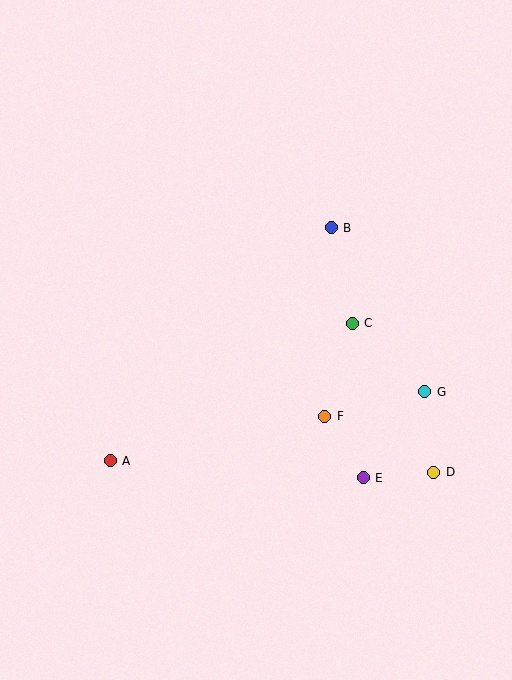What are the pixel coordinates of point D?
Point D is at (434, 472).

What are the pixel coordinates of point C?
Point C is at (352, 323).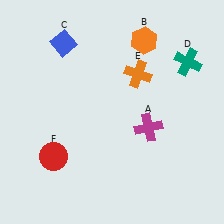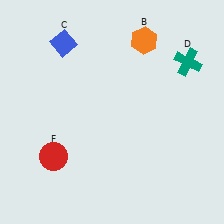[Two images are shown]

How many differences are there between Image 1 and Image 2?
There are 2 differences between the two images.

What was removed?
The magenta cross (A), the orange cross (E) were removed in Image 2.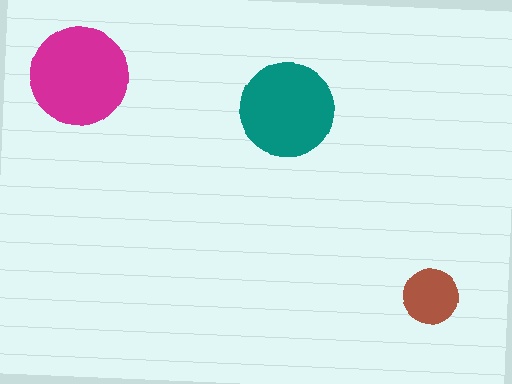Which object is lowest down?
The brown circle is bottommost.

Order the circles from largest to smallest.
the magenta one, the teal one, the brown one.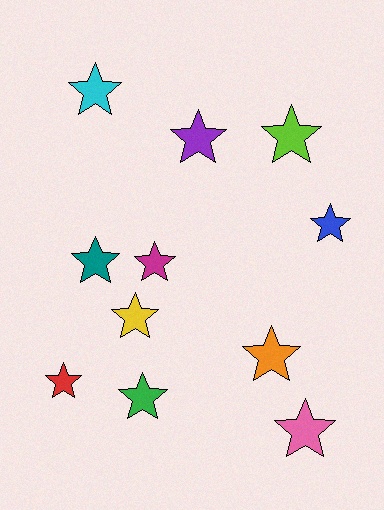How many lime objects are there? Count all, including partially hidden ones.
There is 1 lime object.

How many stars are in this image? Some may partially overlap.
There are 11 stars.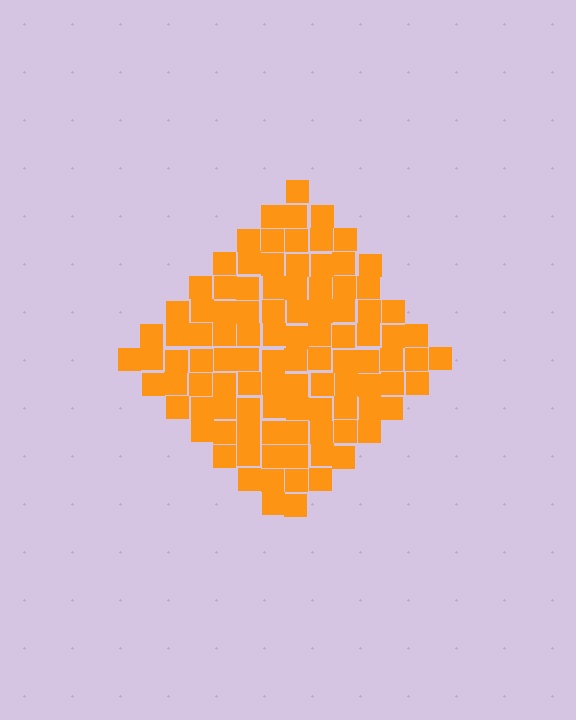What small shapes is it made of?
It is made of small squares.